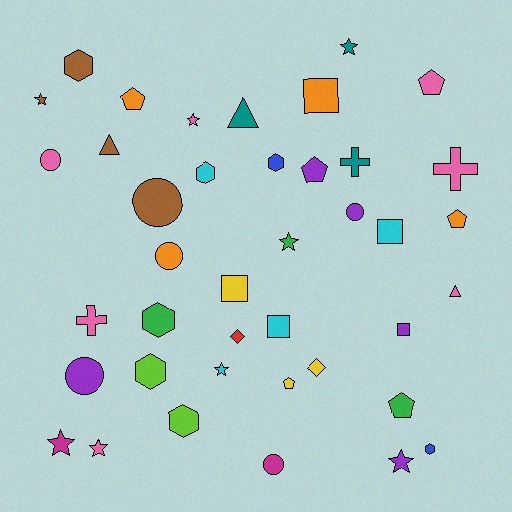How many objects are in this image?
There are 40 objects.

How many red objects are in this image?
There is 1 red object.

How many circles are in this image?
There are 6 circles.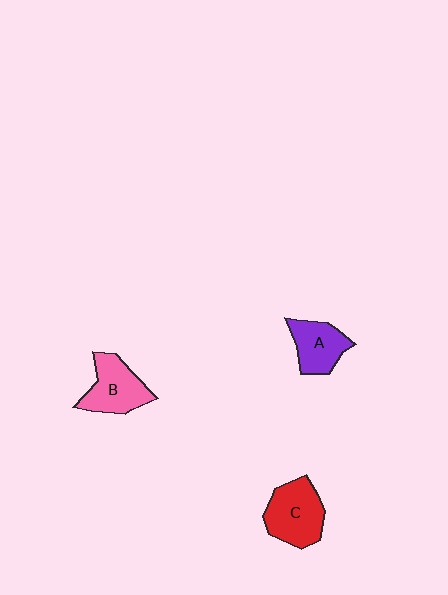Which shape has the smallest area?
Shape A (purple).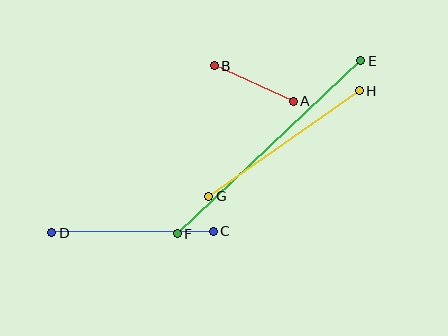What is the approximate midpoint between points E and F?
The midpoint is at approximately (269, 147) pixels.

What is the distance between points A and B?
The distance is approximately 86 pixels.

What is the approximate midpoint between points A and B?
The midpoint is at approximately (254, 84) pixels.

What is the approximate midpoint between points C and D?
The midpoint is at approximately (132, 232) pixels.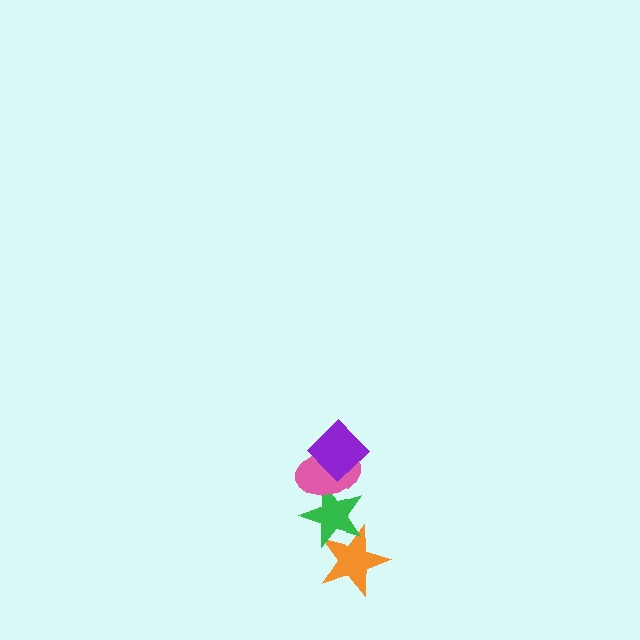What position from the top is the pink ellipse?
The pink ellipse is 2nd from the top.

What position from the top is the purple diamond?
The purple diamond is 1st from the top.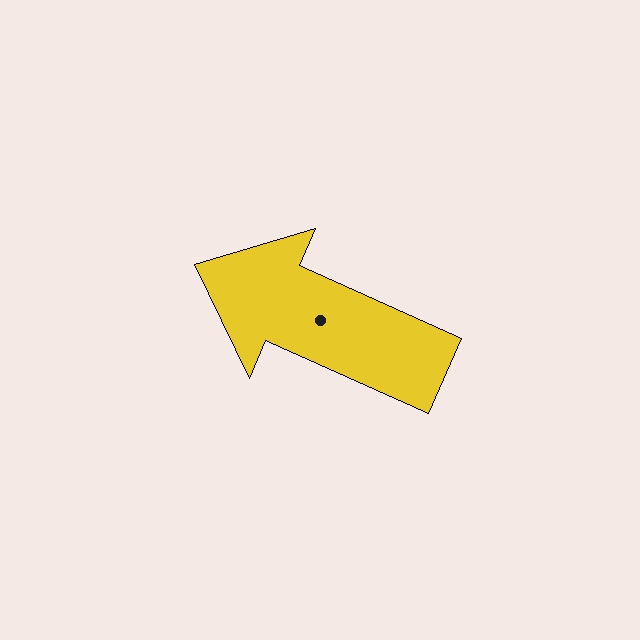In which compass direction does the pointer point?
Northwest.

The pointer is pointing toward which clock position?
Roughly 10 o'clock.